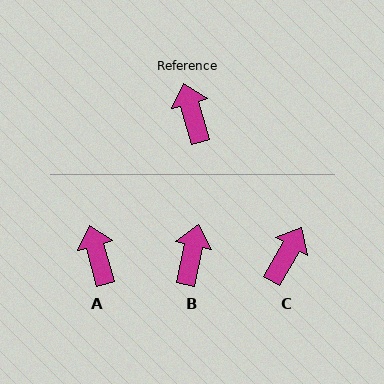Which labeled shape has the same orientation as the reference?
A.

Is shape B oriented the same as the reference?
No, it is off by about 28 degrees.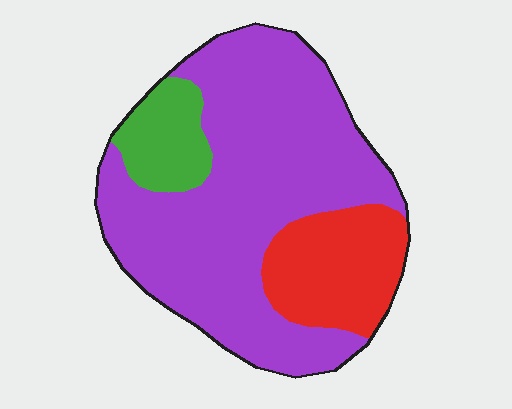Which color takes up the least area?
Green, at roughly 10%.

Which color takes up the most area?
Purple, at roughly 70%.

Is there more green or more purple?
Purple.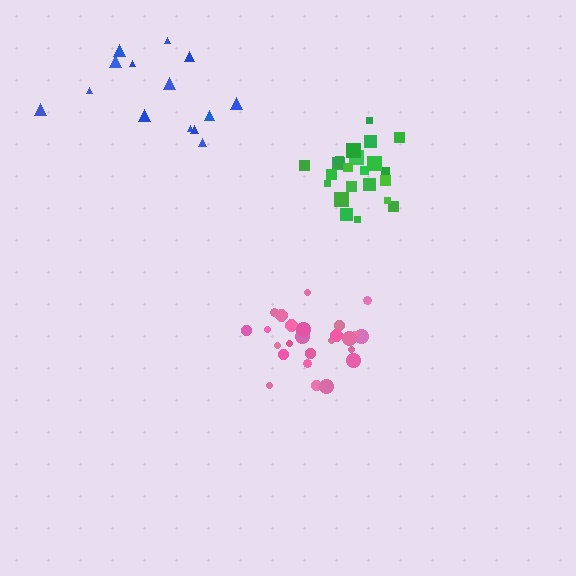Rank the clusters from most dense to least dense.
green, pink, blue.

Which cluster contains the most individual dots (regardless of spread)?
Pink (25).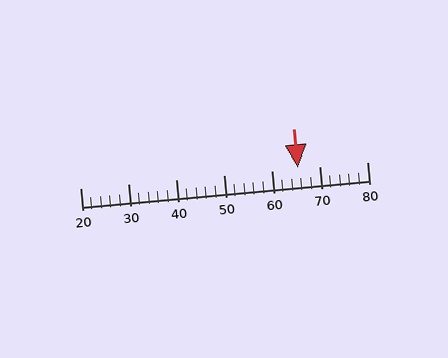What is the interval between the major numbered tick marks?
The major tick marks are spaced 10 units apart.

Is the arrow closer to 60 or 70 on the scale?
The arrow is closer to 70.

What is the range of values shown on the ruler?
The ruler shows values from 20 to 80.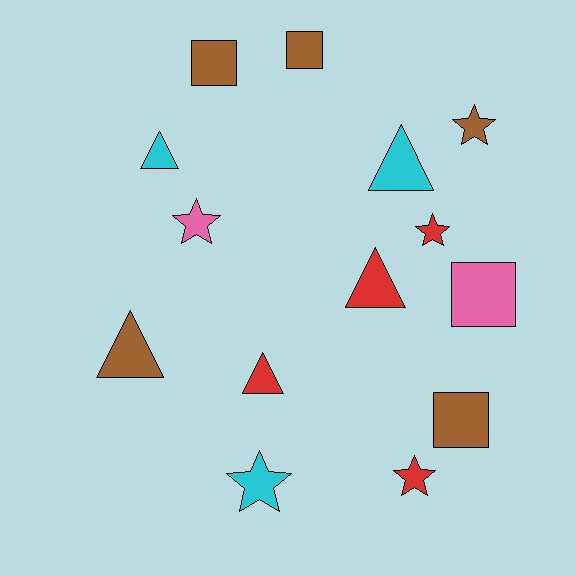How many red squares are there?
There are no red squares.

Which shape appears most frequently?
Star, with 5 objects.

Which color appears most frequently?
Brown, with 5 objects.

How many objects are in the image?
There are 14 objects.